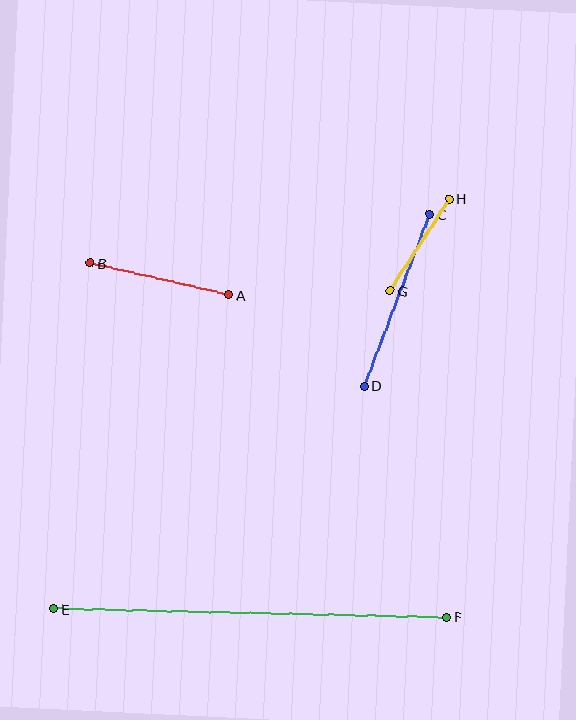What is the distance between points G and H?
The distance is approximately 109 pixels.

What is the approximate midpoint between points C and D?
The midpoint is at approximately (397, 300) pixels.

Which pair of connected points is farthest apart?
Points E and F are farthest apart.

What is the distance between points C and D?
The distance is approximately 184 pixels.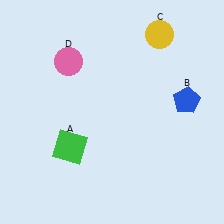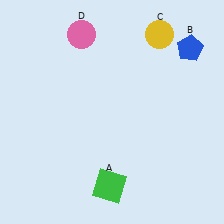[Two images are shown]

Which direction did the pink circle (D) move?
The pink circle (D) moved up.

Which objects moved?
The objects that moved are: the green square (A), the blue pentagon (B), the pink circle (D).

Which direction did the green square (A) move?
The green square (A) moved right.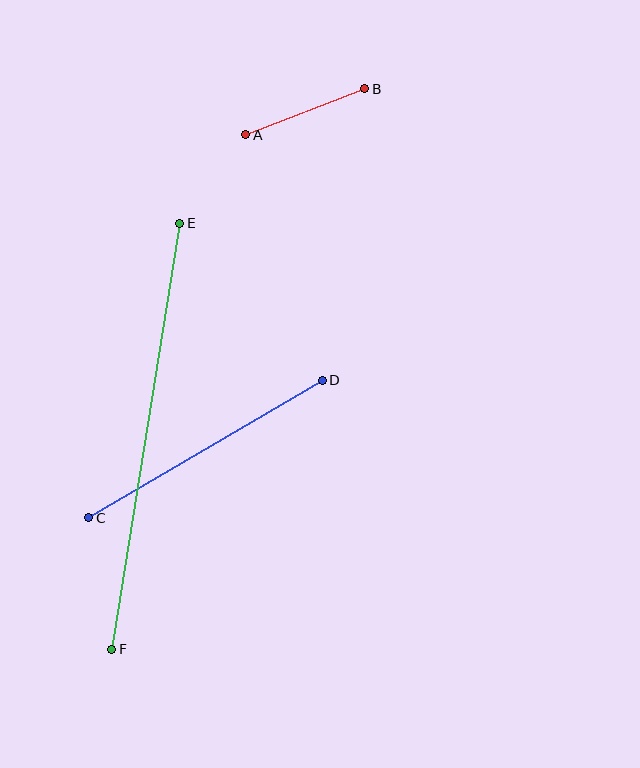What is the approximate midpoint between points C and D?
The midpoint is at approximately (205, 449) pixels.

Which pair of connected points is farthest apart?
Points E and F are farthest apart.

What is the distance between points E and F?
The distance is approximately 431 pixels.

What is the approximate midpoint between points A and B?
The midpoint is at approximately (305, 112) pixels.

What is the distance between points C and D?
The distance is approximately 271 pixels.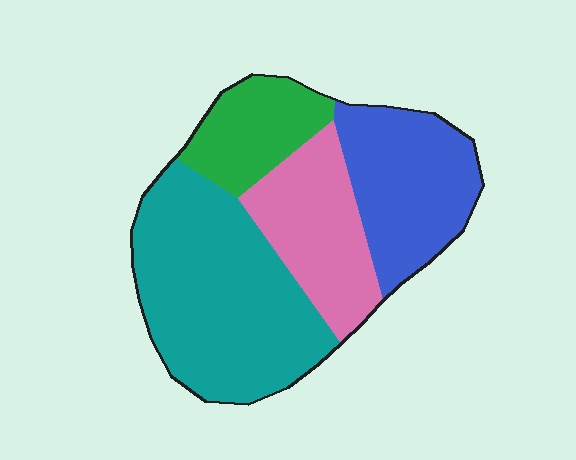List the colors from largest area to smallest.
From largest to smallest: teal, blue, pink, green.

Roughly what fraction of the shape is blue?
Blue covers roughly 25% of the shape.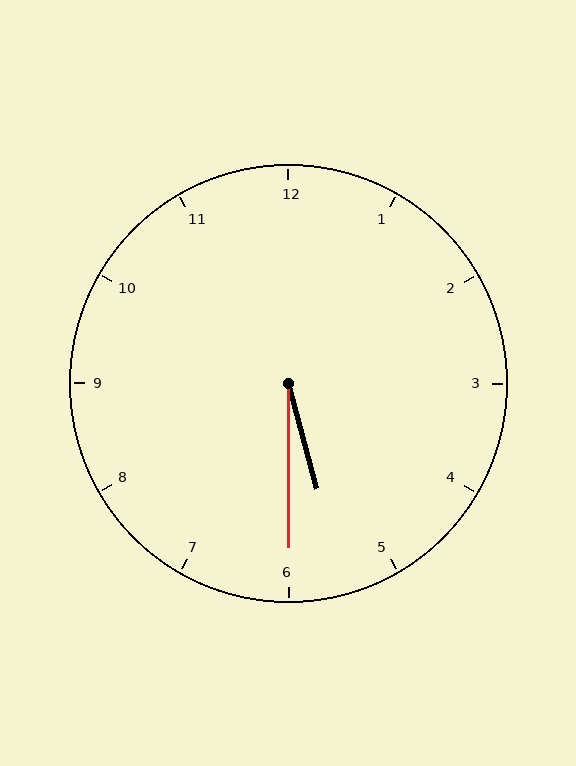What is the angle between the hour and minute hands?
Approximately 15 degrees.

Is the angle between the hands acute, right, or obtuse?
It is acute.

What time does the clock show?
5:30.